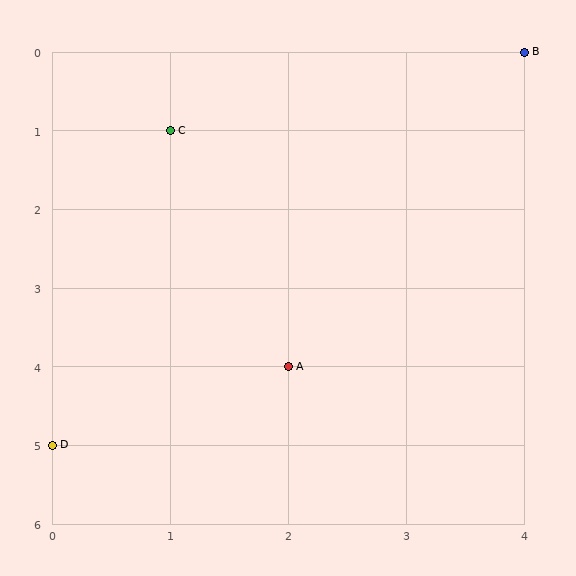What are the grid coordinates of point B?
Point B is at grid coordinates (4, 0).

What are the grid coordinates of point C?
Point C is at grid coordinates (1, 1).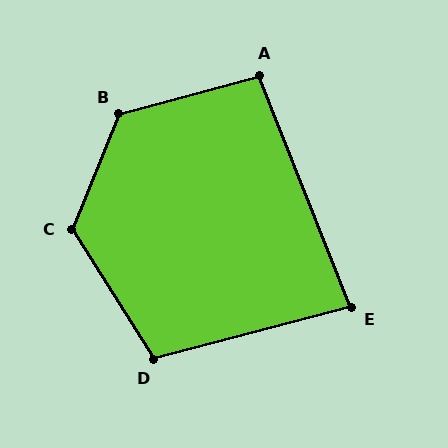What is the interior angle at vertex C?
Approximately 126 degrees (obtuse).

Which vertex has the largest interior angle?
B, at approximately 127 degrees.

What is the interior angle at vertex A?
Approximately 97 degrees (obtuse).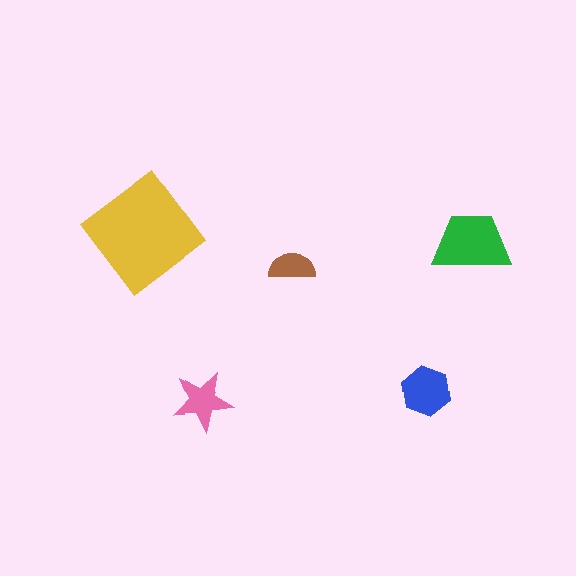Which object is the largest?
The yellow diamond.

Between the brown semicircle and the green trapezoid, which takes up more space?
The green trapezoid.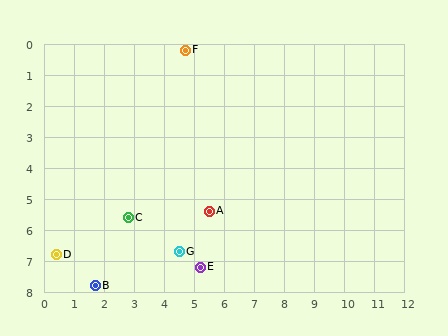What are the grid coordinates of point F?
Point F is at approximately (4.7, 0.2).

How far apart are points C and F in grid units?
Points C and F are about 5.7 grid units apart.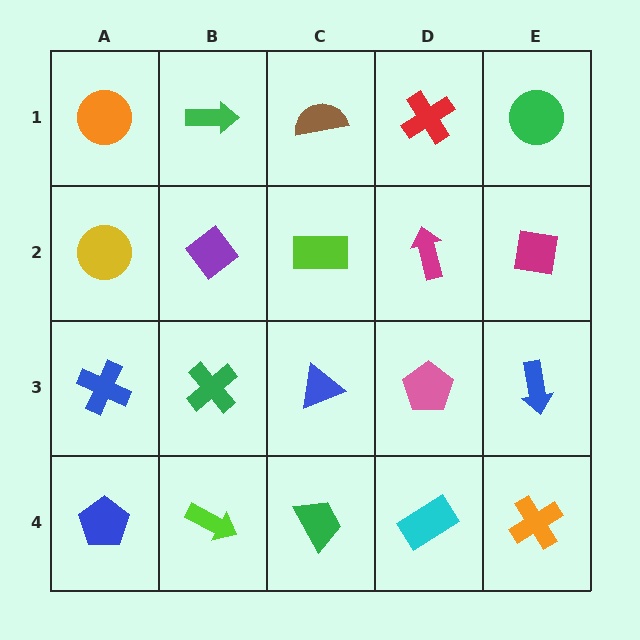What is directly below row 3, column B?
A lime arrow.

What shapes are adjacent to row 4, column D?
A pink pentagon (row 3, column D), a green trapezoid (row 4, column C), an orange cross (row 4, column E).